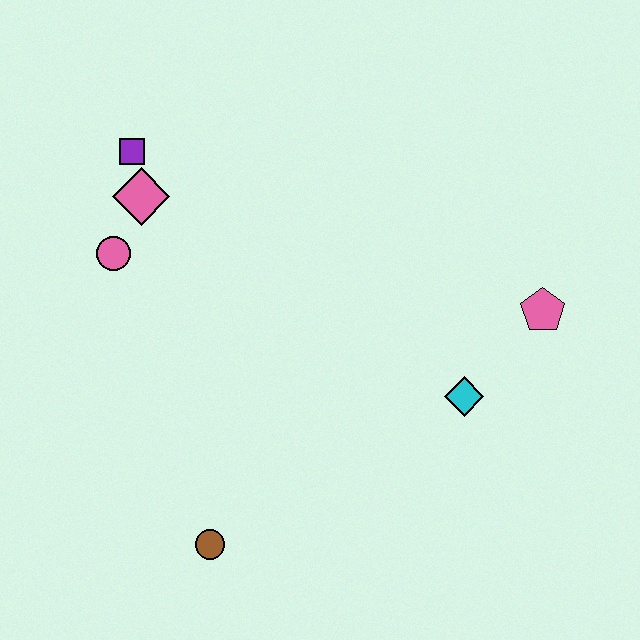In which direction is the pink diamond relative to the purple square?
The pink diamond is below the purple square.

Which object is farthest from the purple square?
The pink pentagon is farthest from the purple square.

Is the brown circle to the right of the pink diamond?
Yes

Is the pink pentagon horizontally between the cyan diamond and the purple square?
No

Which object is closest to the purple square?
The pink diamond is closest to the purple square.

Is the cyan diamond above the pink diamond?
No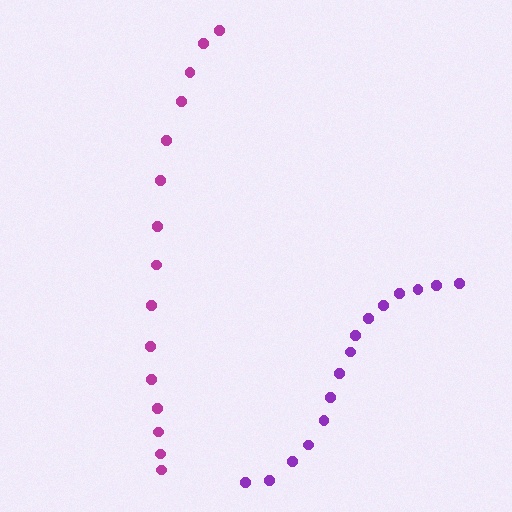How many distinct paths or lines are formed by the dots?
There are 2 distinct paths.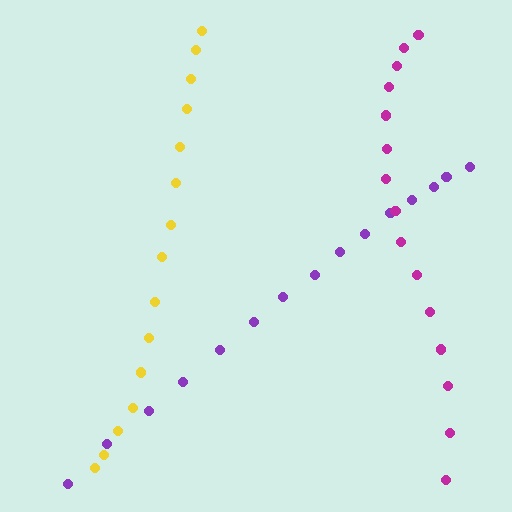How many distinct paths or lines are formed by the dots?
There are 3 distinct paths.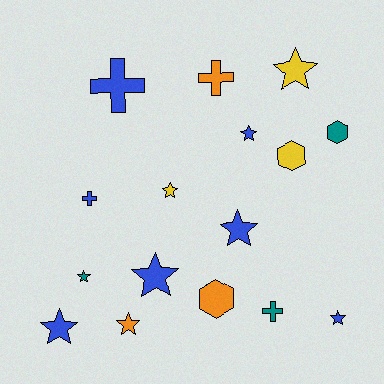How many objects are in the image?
There are 16 objects.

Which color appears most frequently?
Blue, with 7 objects.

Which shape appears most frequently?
Star, with 9 objects.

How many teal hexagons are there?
There is 1 teal hexagon.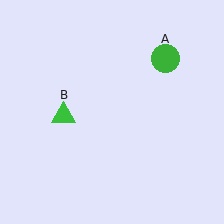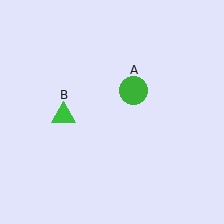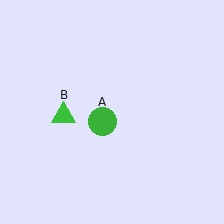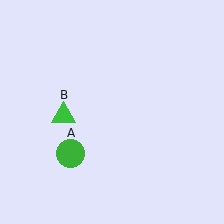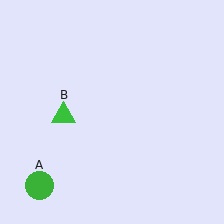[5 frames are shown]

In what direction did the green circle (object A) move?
The green circle (object A) moved down and to the left.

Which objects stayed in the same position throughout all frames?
Green triangle (object B) remained stationary.